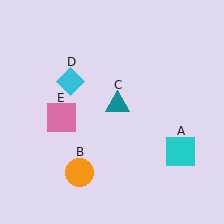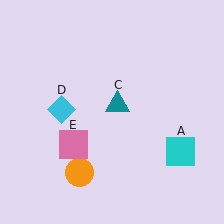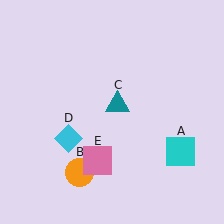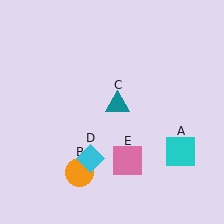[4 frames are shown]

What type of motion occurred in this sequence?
The cyan diamond (object D), pink square (object E) rotated counterclockwise around the center of the scene.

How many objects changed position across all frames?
2 objects changed position: cyan diamond (object D), pink square (object E).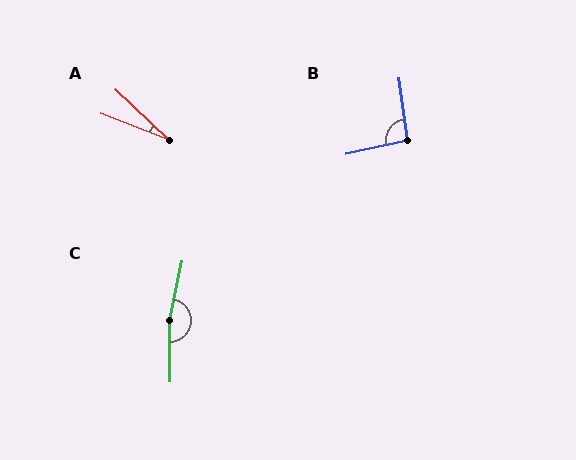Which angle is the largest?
C, at approximately 167 degrees.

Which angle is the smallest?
A, at approximately 22 degrees.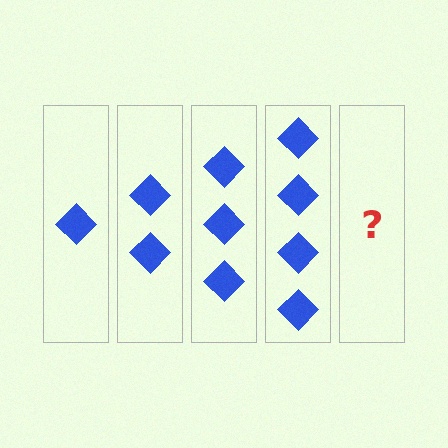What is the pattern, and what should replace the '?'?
The pattern is that each step adds one more diamond. The '?' should be 5 diamonds.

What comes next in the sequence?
The next element should be 5 diamonds.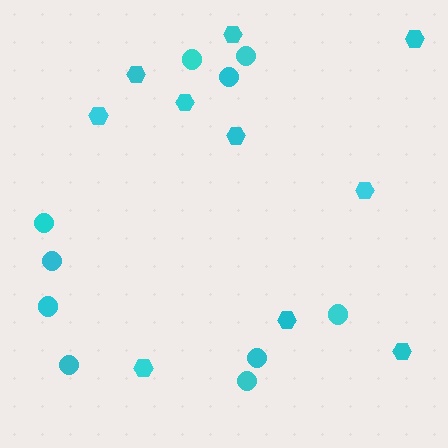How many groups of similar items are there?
There are 2 groups: one group of circles (10) and one group of hexagons (10).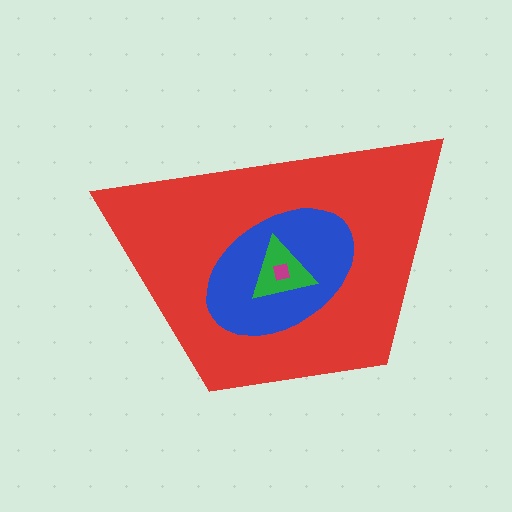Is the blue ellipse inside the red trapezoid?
Yes.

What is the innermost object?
The magenta square.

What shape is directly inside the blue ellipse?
The green triangle.